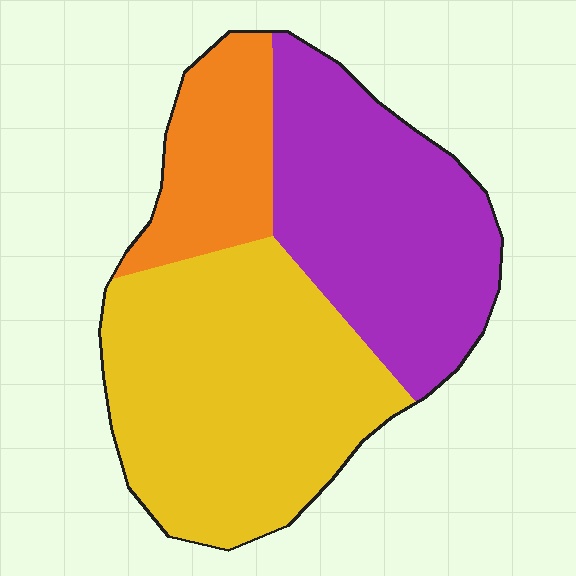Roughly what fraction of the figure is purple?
Purple takes up about three eighths (3/8) of the figure.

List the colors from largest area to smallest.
From largest to smallest: yellow, purple, orange.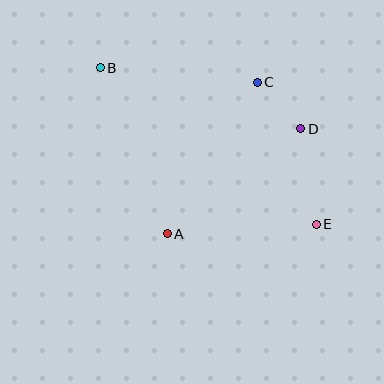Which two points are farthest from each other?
Points B and E are farthest from each other.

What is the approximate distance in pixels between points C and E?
The distance between C and E is approximately 154 pixels.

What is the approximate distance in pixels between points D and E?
The distance between D and E is approximately 97 pixels.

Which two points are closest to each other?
Points C and D are closest to each other.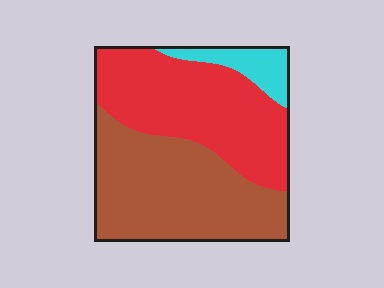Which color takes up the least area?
Cyan, at roughly 10%.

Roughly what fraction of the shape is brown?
Brown covers around 45% of the shape.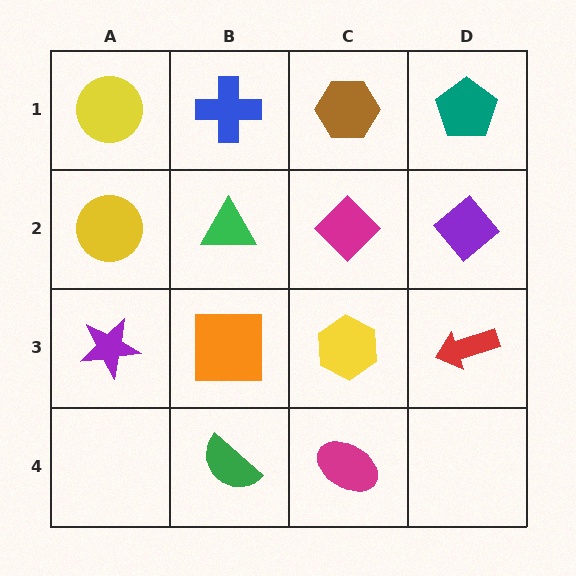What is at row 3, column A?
A purple star.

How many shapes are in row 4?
2 shapes.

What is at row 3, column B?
An orange square.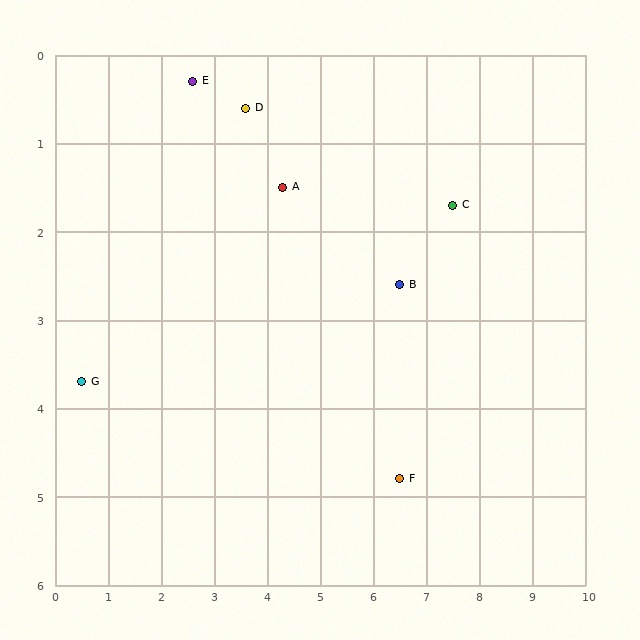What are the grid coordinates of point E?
Point E is at approximately (2.6, 0.3).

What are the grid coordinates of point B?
Point B is at approximately (6.5, 2.6).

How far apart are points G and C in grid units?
Points G and C are about 7.3 grid units apart.